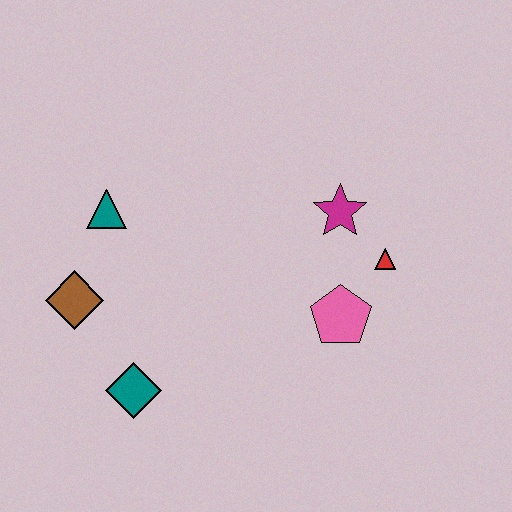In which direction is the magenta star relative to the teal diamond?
The magenta star is to the right of the teal diamond.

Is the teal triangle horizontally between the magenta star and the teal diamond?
No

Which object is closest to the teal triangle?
The brown diamond is closest to the teal triangle.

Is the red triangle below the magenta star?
Yes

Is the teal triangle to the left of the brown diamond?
No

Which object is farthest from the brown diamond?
The red triangle is farthest from the brown diamond.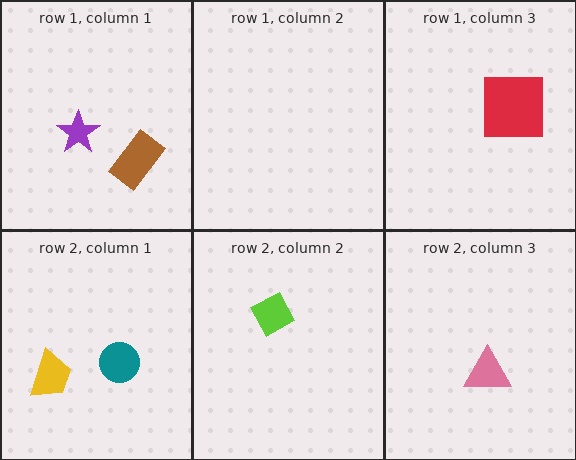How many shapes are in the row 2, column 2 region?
1.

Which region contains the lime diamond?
The row 2, column 2 region.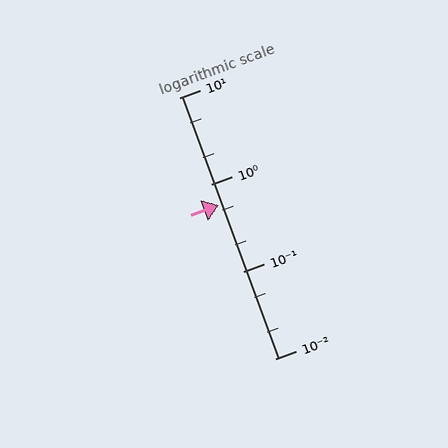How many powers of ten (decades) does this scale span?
The scale spans 3 decades, from 0.01 to 10.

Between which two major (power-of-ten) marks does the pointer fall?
The pointer is between 0.1 and 1.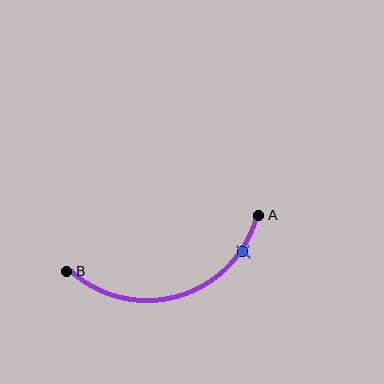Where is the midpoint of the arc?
The arc midpoint is the point on the curve farthest from the straight line joining A and B. It sits below that line.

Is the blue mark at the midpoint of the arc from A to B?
No. The blue mark lies on the arc but is closer to endpoint A. The arc midpoint would be at the point on the curve equidistant along the arc from both A and B.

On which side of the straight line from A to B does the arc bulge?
The arc bulges below the straight line connecting A and B.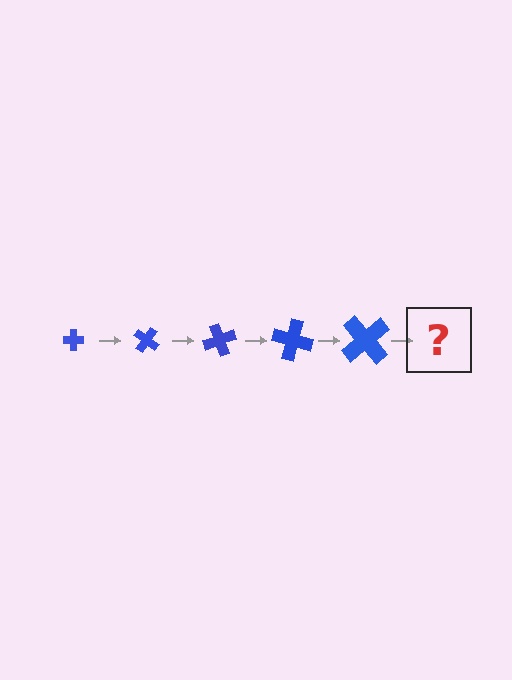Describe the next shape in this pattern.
It should be a cross, larger than the previous one and rotated 175 degrees from the start.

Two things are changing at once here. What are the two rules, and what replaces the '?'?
The two rules are that the cross grows larger each step and it rotates 35 degrees each step. The '?' should be a cross, larger than the previous one and rotated 175 degrees from the start.